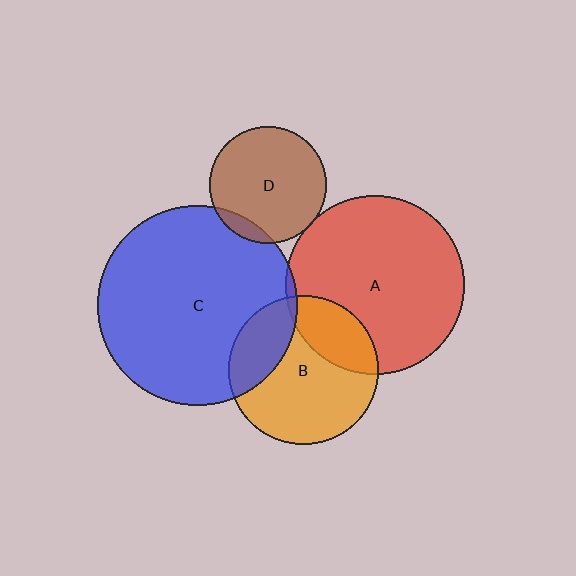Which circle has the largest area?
Circle C (blue).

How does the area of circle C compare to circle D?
Approximately 2.9 times.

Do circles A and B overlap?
Yes.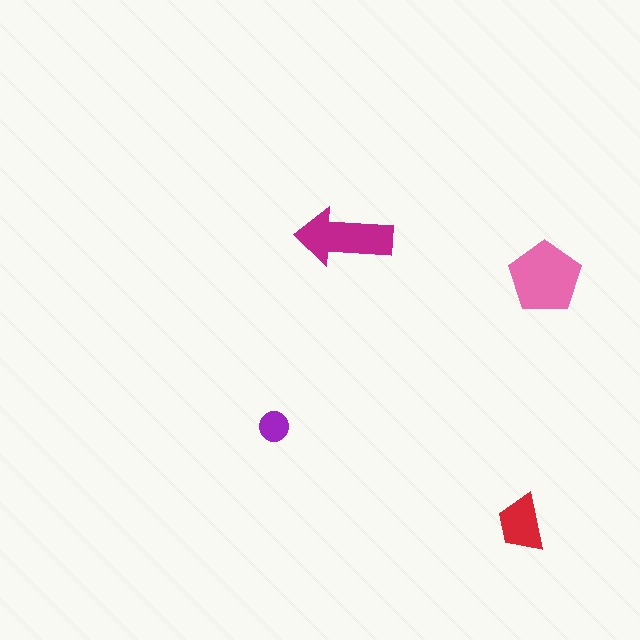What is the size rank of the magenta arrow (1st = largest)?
2nd.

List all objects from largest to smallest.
The pink pentagon, the magenta arrow, the red trapezoid, the purple circle.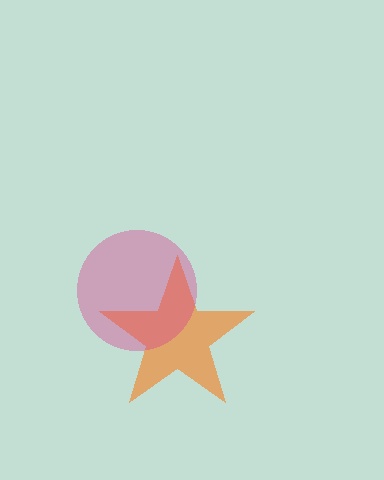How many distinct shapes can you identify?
There are 2 distinct shapes: an orange star, a magenta circle.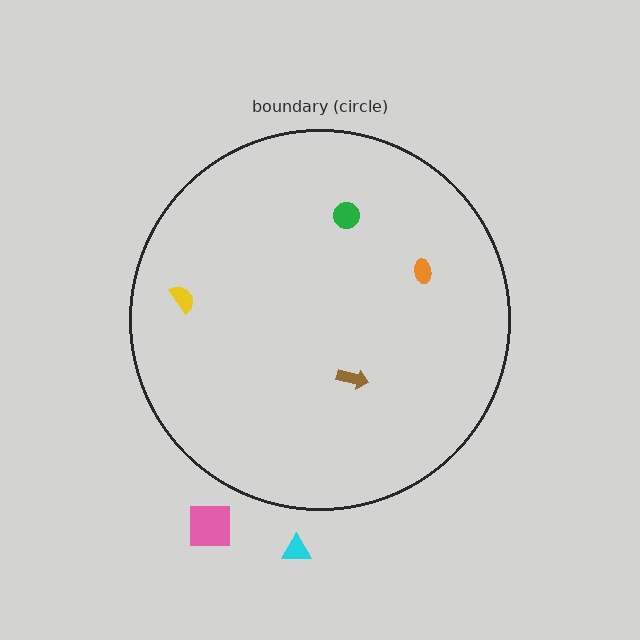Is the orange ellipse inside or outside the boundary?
Inside.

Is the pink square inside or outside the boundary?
Outside.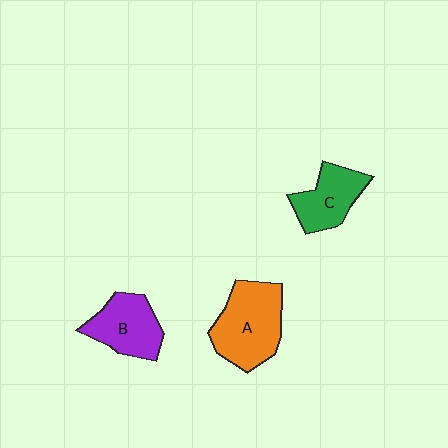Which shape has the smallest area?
Shape C (green).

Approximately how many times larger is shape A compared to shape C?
Approximately 1.5 times.